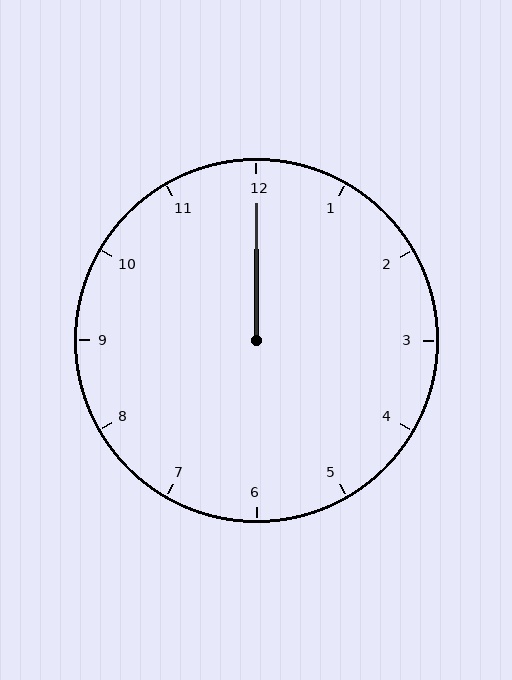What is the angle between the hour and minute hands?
Approximately 0 degrees.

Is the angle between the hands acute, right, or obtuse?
It is acute.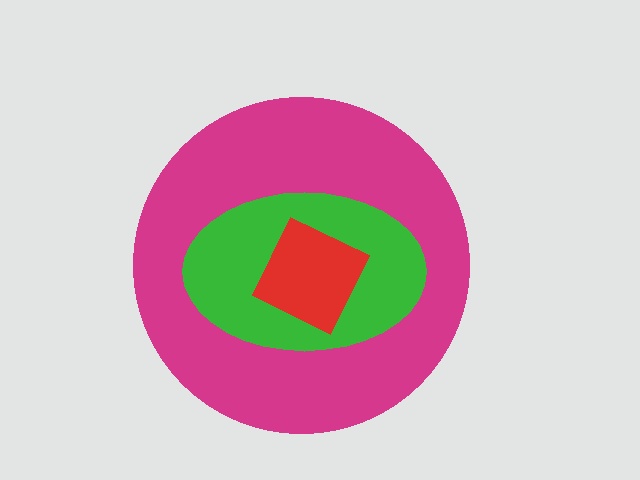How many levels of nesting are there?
3.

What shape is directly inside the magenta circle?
The green ellipse.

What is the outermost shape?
The magenta circle.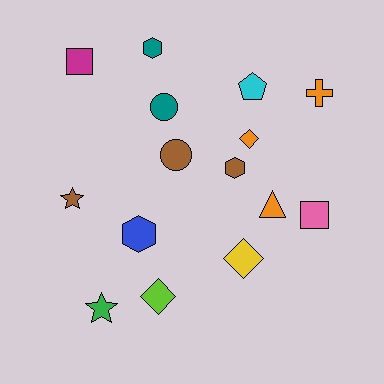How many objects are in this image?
There are 15 objects.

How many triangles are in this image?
There is 1 triangle.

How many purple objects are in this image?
There are no purple objects.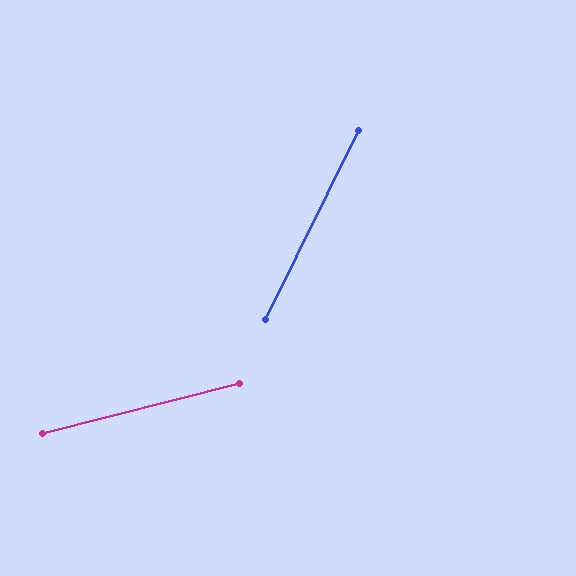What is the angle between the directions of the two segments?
Approximately 50 degrees.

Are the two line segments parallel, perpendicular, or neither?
Neither parallel nor perpendicular — they differ by about 50°.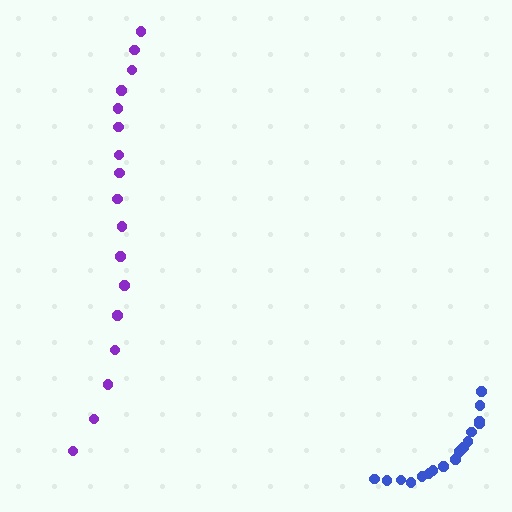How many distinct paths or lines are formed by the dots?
There are 2 distinct paths.